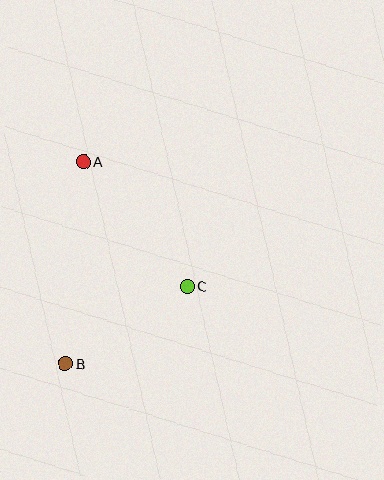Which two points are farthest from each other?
Points A and B are farthest from each other.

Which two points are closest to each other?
Points B and C are closest to each other.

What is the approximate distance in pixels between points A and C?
The distance between A and C is approximately 162 pixels.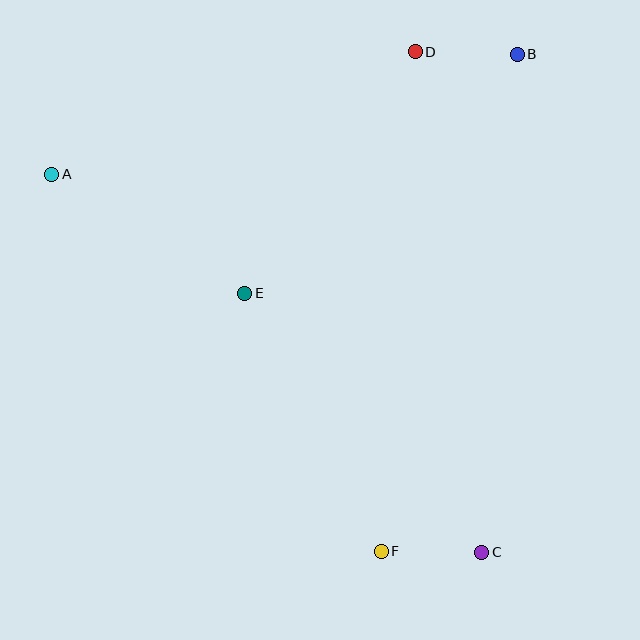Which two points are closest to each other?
Points C and F are closest to each other.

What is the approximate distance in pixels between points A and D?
The distance between A and D is approximately 384 pixels.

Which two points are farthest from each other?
Points A and C are farthest from each other.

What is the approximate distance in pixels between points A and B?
The distance between A and B is approximately 481 pixels.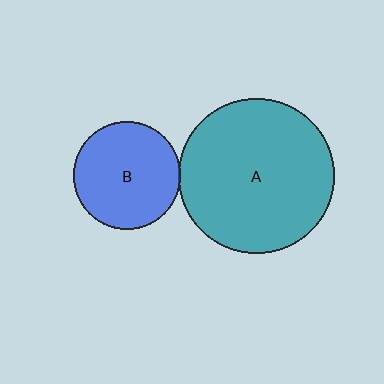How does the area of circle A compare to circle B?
Approximately 2.1 times.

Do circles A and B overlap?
Yes.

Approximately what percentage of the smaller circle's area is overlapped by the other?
Approximately 5%.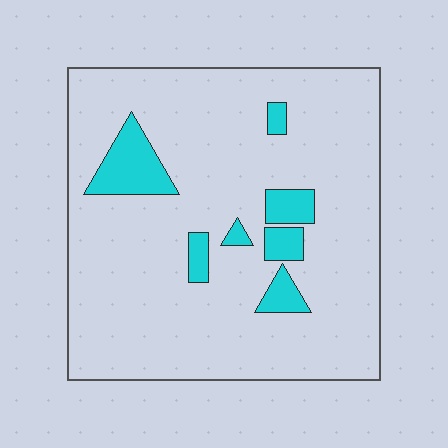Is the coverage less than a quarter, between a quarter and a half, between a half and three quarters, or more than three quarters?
Less than a quarter.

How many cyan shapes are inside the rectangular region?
7.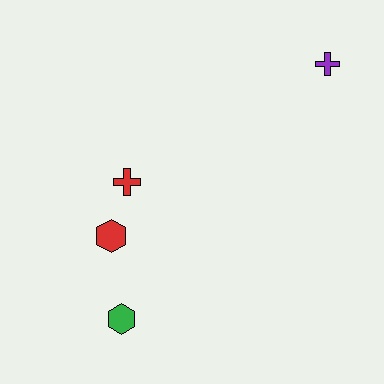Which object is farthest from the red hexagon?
The purple cross is farthest from the red hexagon.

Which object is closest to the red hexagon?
The red cross is closest to the red hexagon.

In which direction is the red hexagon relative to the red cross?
The red hexagon is below the red cross.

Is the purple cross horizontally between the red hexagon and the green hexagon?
No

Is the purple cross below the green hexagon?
No